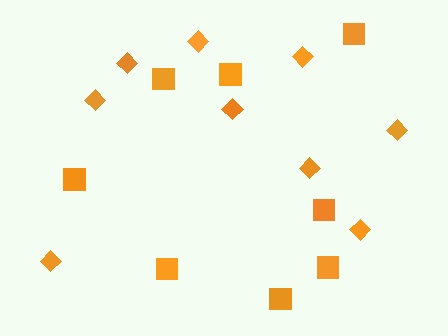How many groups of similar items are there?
There are 2 groups: one group of squares (8) and one group of diamonds (9).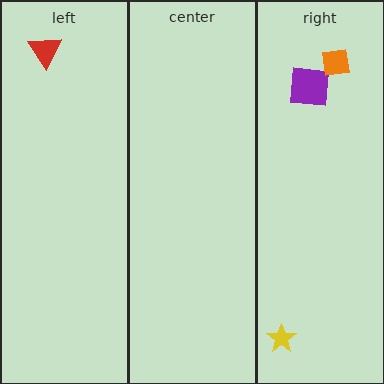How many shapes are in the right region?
3.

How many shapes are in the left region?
1.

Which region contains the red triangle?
The left region.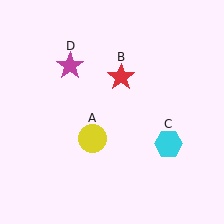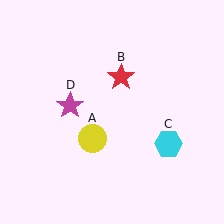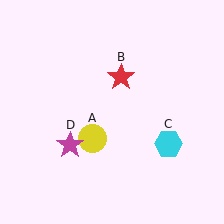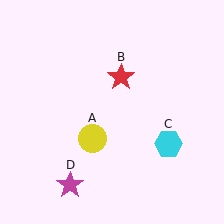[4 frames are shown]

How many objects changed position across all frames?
1 object changed position: magenta star (object D).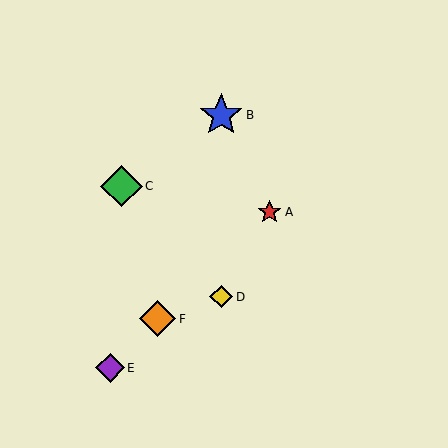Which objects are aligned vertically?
Objects B, D are aligned vertically.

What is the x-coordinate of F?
Object F is at x≈158.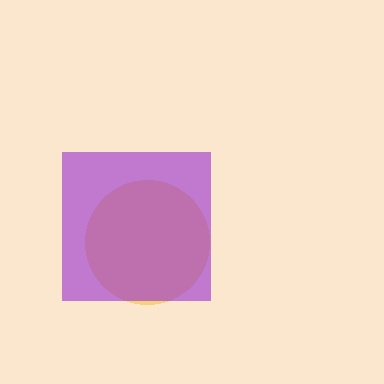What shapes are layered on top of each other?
The layered shapes are: a yellow circle, a purple square.